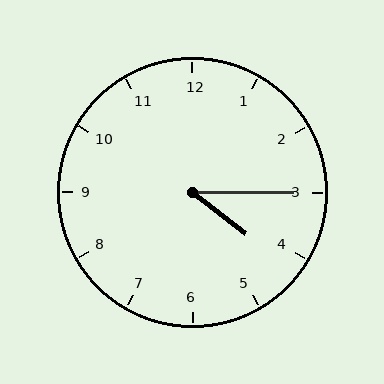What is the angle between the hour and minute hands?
Approximately 38 degrees.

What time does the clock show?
4:15.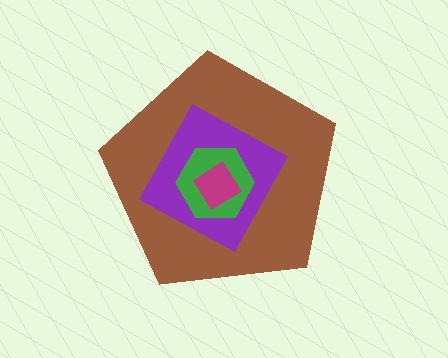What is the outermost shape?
The brown pentagon.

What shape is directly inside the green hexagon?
The magenta diamond.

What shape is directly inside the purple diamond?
The green hexagon.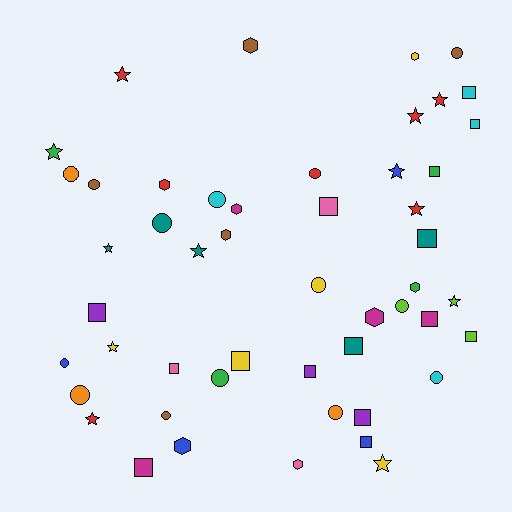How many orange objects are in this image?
There are 3 orange objects.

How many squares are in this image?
There are 15 squares.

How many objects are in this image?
There are 50 objects.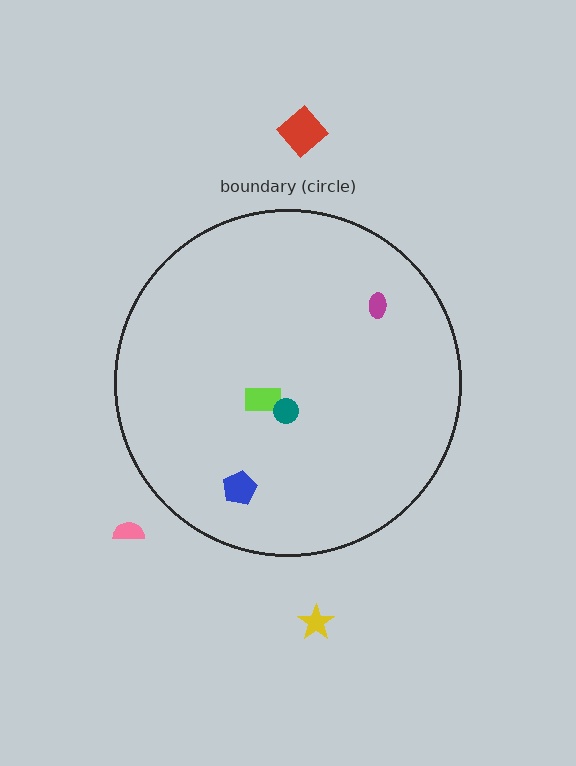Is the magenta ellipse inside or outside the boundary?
Inside.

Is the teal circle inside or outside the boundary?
Inside.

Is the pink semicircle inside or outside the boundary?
Outside.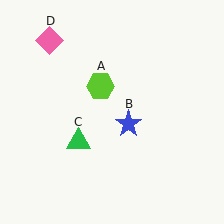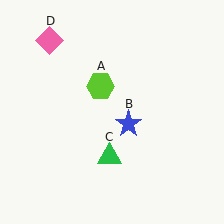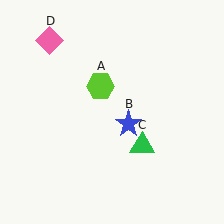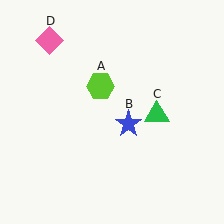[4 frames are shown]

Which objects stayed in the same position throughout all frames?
Lime hexagon (object A) and blue star (object B) and pink diamond (object D) remained stationary.